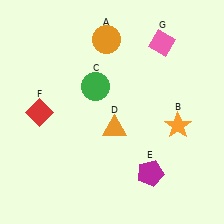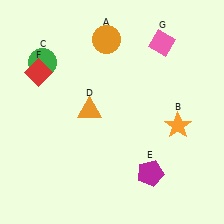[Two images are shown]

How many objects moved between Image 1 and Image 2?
3 objects moved between the two images.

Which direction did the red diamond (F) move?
The red diamond (F) moved up.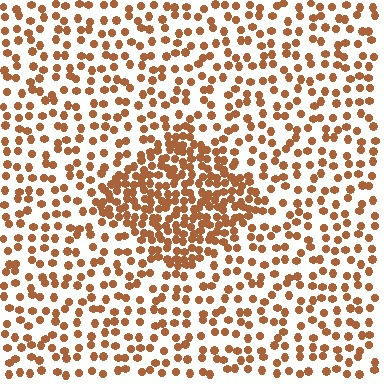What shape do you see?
I see a diamond.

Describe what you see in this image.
The image contains small brown elements arranged at two different densities. A diamond-shaped region is visible where the elements are more densely packed than the surrounding area.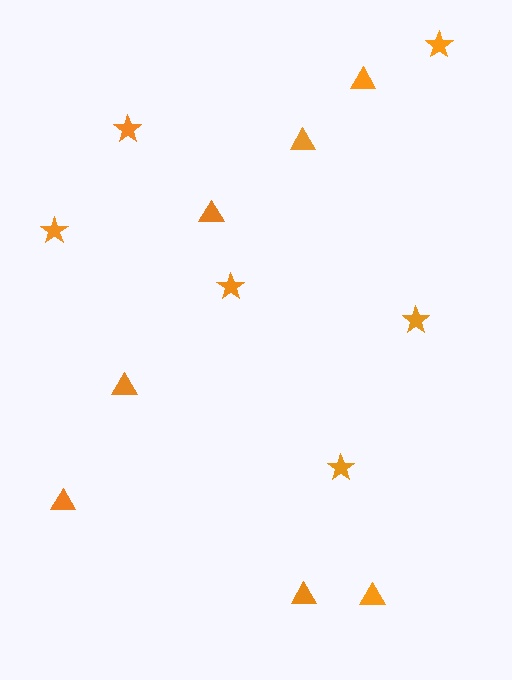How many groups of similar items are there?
There are 2 groups: one group of stars (6) and one group of triangles (7).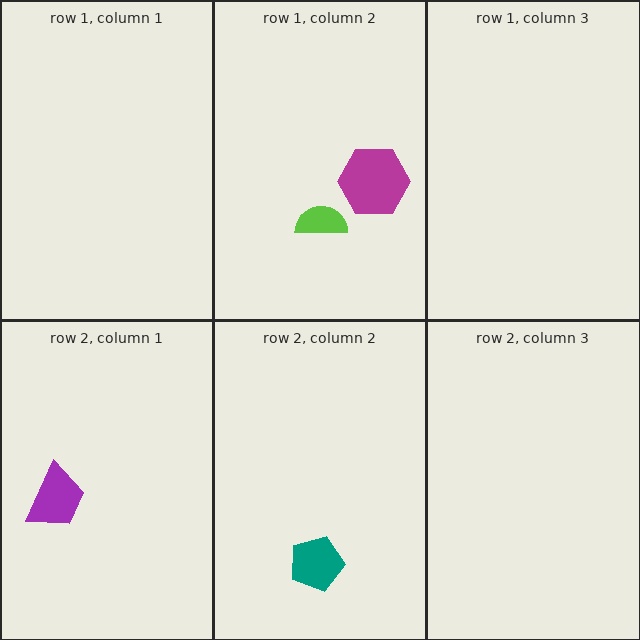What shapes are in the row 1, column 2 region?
The magenta hexagon, the lime semicircle.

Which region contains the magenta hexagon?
The row 1, column 2 region.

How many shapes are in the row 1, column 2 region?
2.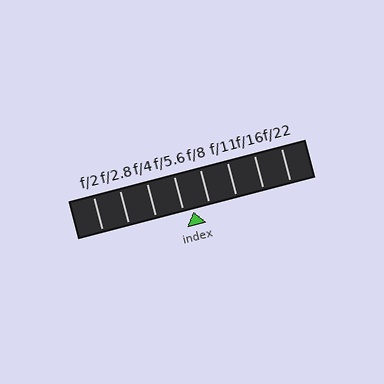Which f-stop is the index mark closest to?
The index mark is closest to f/5.6.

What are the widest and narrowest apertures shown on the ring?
The widest aperture shown is f/2 and the narrowest is f/22.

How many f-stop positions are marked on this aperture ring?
There are 8 f-stop positions marked.